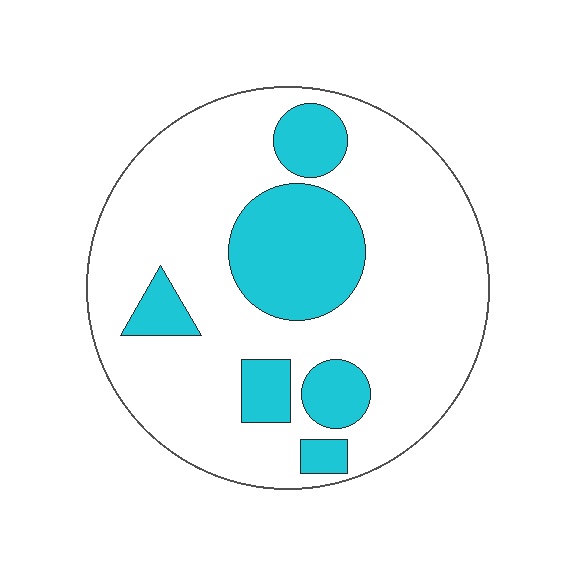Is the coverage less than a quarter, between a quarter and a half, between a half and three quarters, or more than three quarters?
Less than a quarter.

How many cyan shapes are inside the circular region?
6.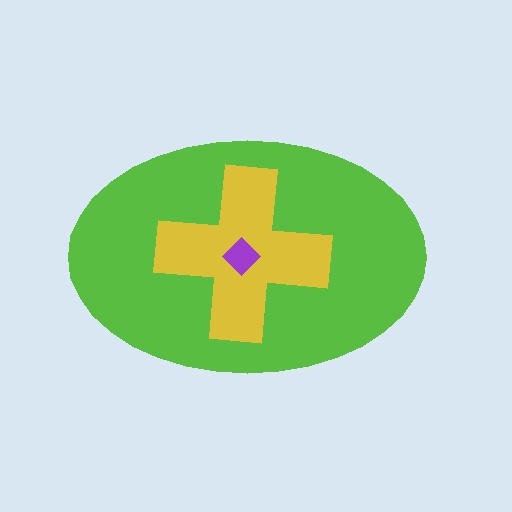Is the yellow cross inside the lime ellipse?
Yes.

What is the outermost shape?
The lime ellipse.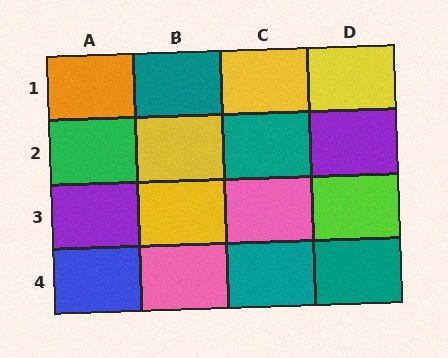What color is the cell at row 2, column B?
Yellow.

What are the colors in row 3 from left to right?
Purple, yellow, pink, lime.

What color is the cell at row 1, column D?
Yellow.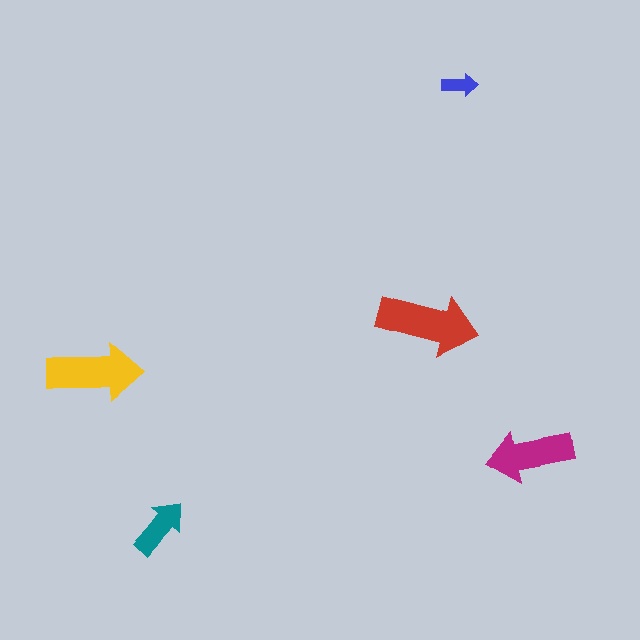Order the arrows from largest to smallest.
the red one, the yellow one, the magenta one, the teal one, the blue one.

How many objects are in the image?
There are 5 objects in the image.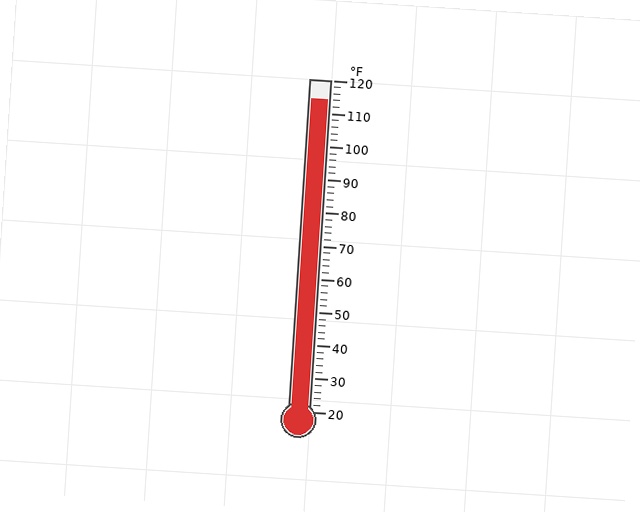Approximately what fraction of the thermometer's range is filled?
The thermometer is filled to approximately 95% of its range.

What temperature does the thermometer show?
The thermometer shows approximately 114°F.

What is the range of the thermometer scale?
The thermometer scale ranges from 20°F to 120°F.